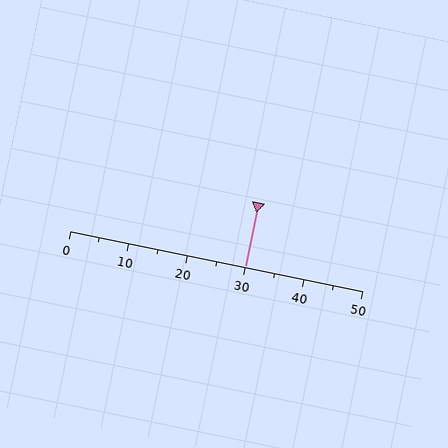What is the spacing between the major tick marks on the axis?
The major ticks are spaced 10 apart.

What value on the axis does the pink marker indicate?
The marker indicates approximately 30.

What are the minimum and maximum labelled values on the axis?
The axis runs from 0 to 50.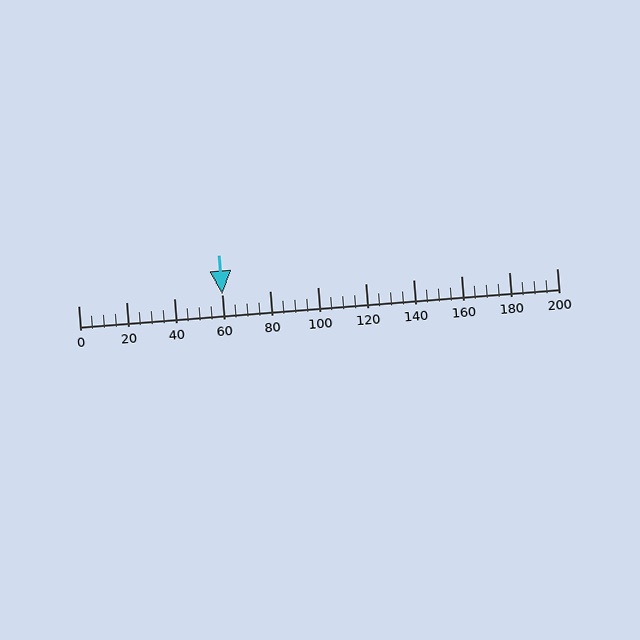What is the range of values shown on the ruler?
The ruler shows values from 0 to 200.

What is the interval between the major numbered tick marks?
The major tick marks are spaced 20 units apart.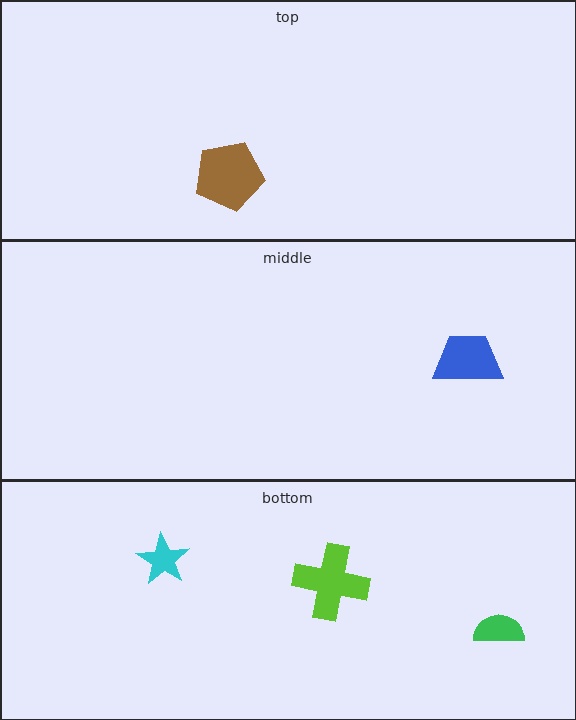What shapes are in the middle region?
The blue trapezoid.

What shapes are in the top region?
The brown pentagon.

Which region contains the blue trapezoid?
The middle region.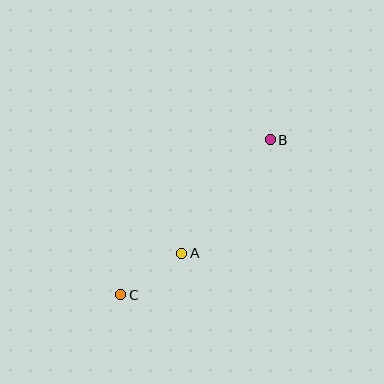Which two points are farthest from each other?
Points B and C are farthest from each other.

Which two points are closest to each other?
Points A and C are closest to each other.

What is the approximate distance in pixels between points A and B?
The distance between A and B is approximately 144 pixels.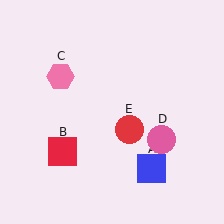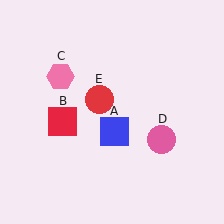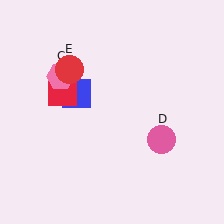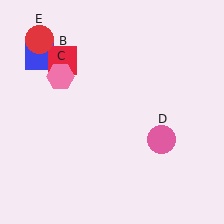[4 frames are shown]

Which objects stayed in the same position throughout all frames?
Pink hexagon (object C) and pink circle (object D) remained stationary.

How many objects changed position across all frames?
3 objects changed position: blue square (object A), red square (object B), red circle (object E).